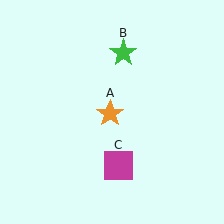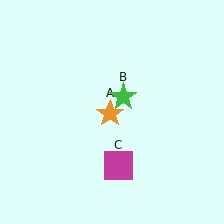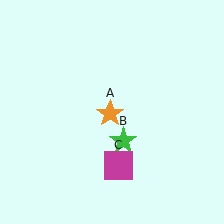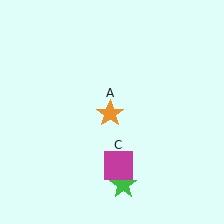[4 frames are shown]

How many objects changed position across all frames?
1 object changed position: green star (object B).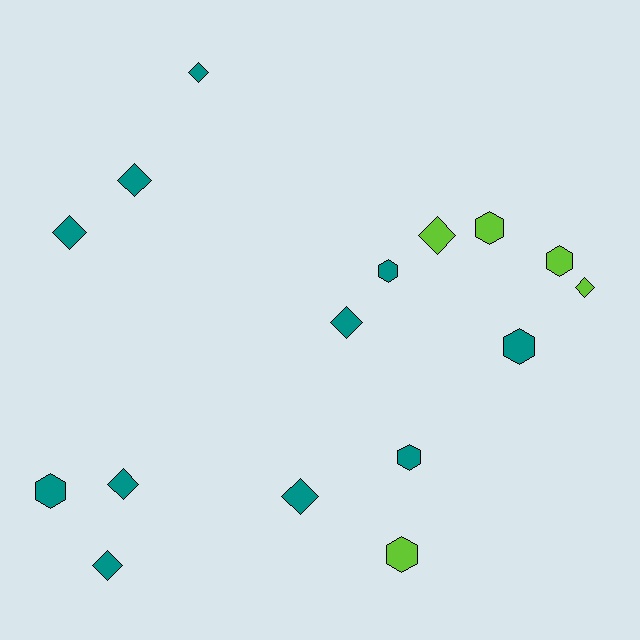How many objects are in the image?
There are 16 objects.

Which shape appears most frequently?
Diamond, with 9 objects.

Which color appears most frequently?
Teal, with 11 objects.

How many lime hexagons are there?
There are 3 lime hexagons.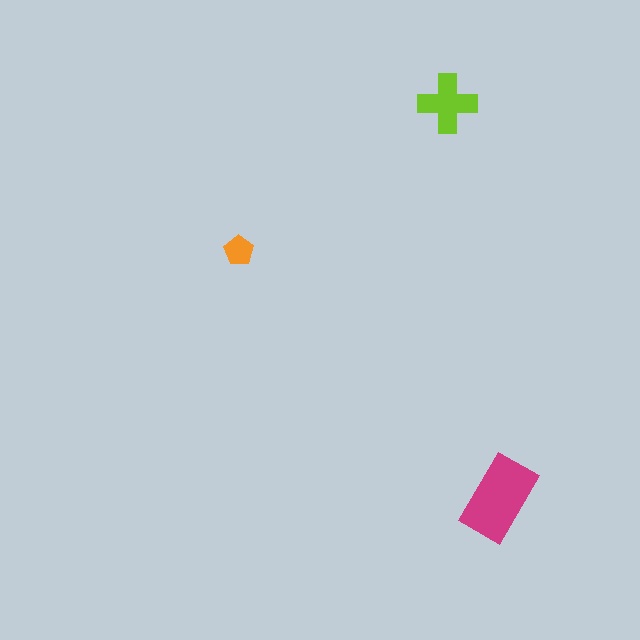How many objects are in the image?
There are 3 objects in the image.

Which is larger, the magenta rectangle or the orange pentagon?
The magenta rectangle.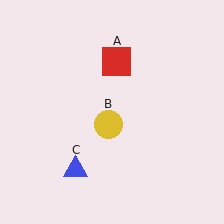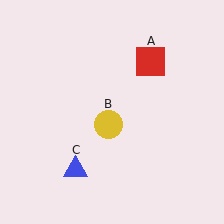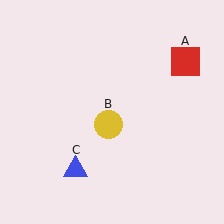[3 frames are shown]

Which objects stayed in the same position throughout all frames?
Yellow circle (object B) and blue triangle (object C) remained stationary.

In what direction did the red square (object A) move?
The red square (object A) moved right.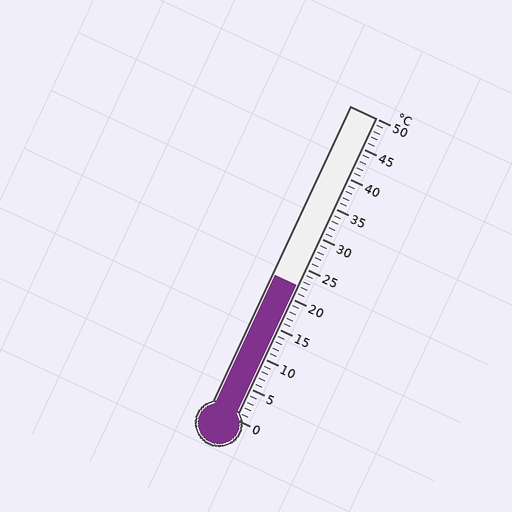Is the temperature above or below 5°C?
The temperature is above 5°C.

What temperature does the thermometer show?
The thermometer shows approximately 22°C.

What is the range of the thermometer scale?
The thermometer scale ranges from 0°C to 50°C.